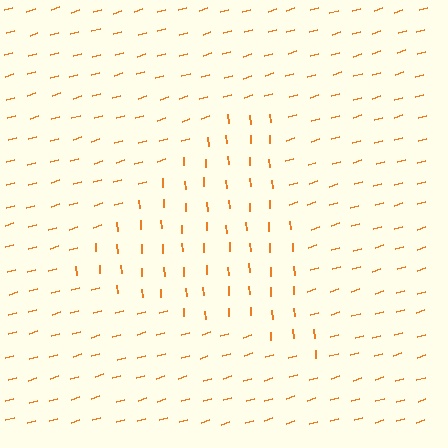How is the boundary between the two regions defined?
The boundary is defined purely by a change in line orientation (approximately 77 degrees difference). All lines are the same color and thickness.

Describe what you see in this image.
The image is filled with small orange line segments. A triangle region in the image has lines oriented differently from the surrounding lines, creating a visible texture boundary.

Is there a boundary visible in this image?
Yes, there is a texture boundary formed by a change in line orientation.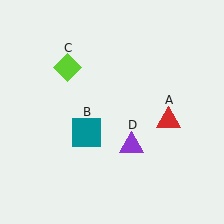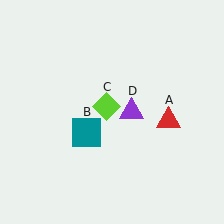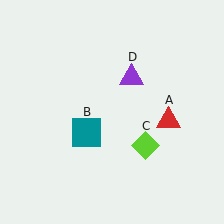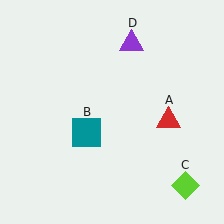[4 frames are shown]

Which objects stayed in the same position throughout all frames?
Red triangle (object A) and teal square (object B) remained stationary.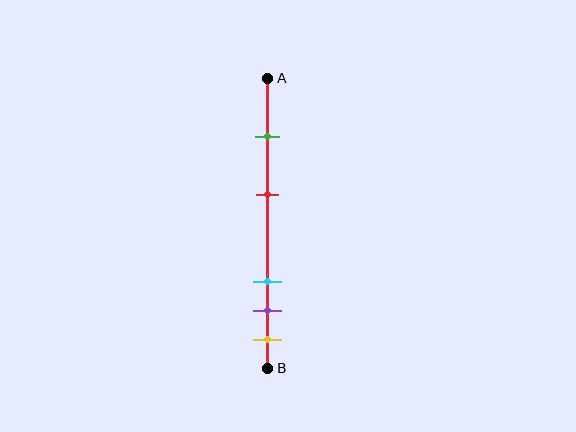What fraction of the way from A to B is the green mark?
The green mark is approximately 20% (0.2) of the way from A to B.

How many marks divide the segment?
There are 5 marks dividing the segment.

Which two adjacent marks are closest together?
The purple and yellow marks are the closest adjacent pair.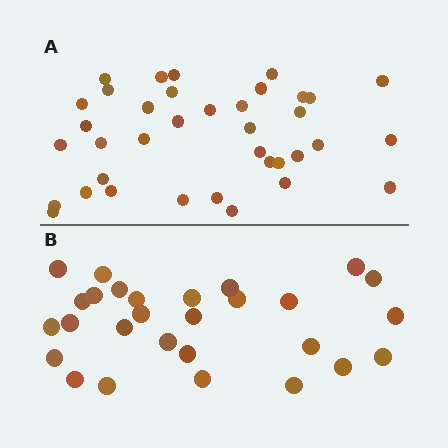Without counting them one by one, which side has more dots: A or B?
Region A (the top region) has more dots.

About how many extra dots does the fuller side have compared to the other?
Region A has roughly 8 or so more dots than region B.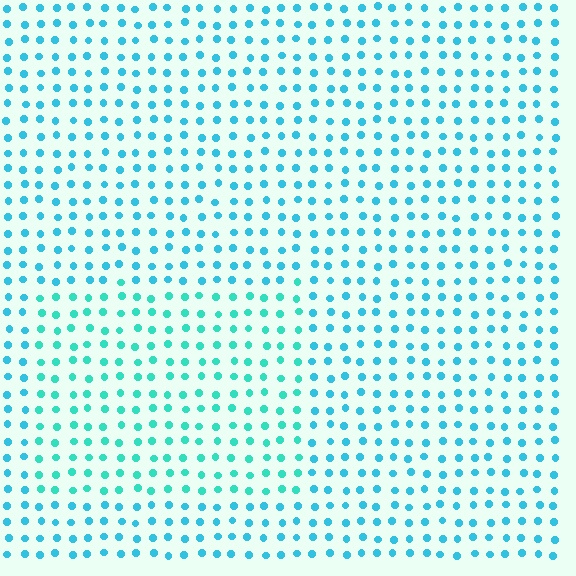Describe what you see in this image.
The image is filled with small cyan elements in a uniform arrangement. A rectangle-shaped region is visible where the elements are tinted to a slightly different hue, forming a subtle color boundary.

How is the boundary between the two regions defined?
The boundary is defined purely by a slight shift in hue (about 22 degrees). Spacing, size, and orientation are identical on both sides.